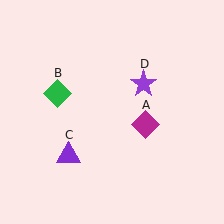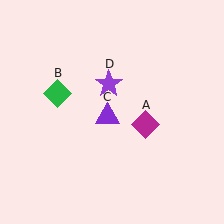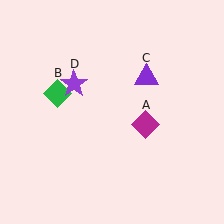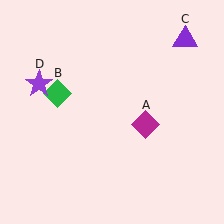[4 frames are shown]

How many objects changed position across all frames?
2 objects changed position: purple triangle (object C), purple star (object D).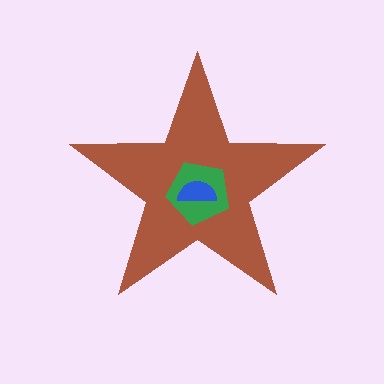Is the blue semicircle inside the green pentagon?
Yes.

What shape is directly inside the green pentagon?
The blue semicircle.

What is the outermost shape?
The brown star.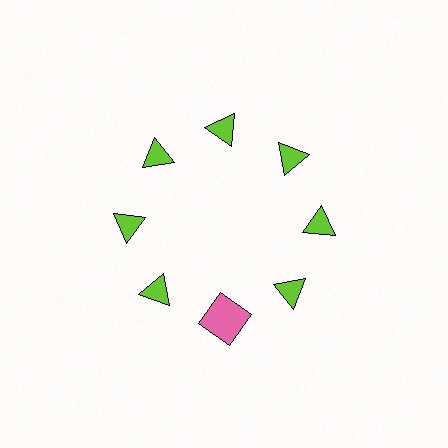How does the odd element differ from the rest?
It differs in both color (pink instead of lime) and shape (square instead of triangle).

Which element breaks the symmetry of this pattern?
The pink square at roughly the 6 o'clock position breaks the symmetry. All other shapes are lime triangles.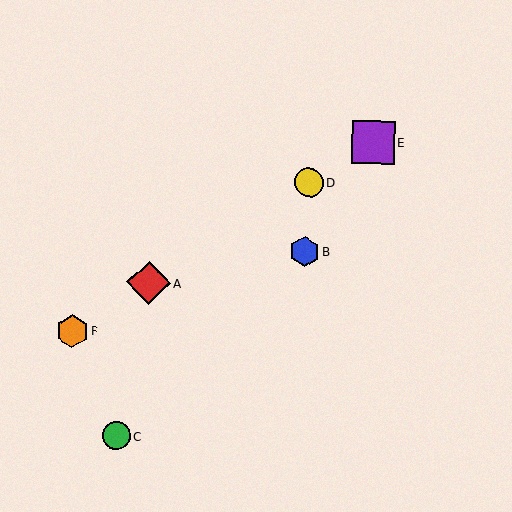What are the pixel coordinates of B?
Object B is at (304, 252).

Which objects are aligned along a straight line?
Objects A, D, E, F are aligned along a straight line.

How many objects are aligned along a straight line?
4 objects (A, D, E, F) are aligned along a straight line.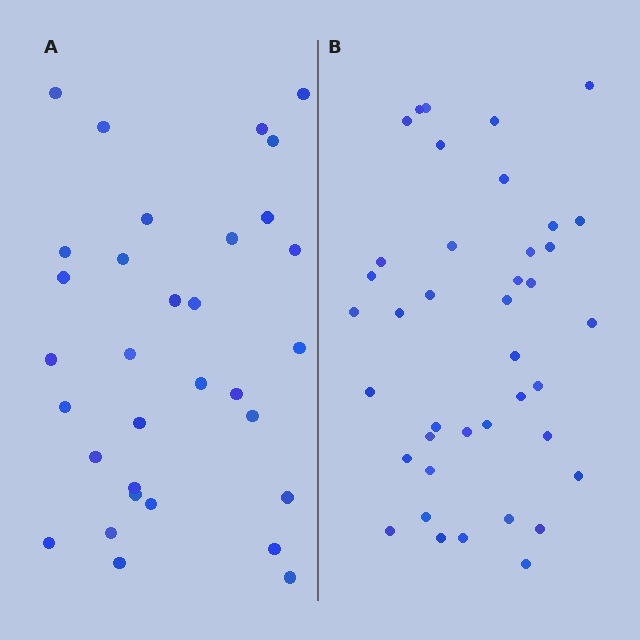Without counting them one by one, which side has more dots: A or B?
Region B (the right region) has more dots.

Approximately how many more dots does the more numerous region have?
Region B has roughly 8 or so more dots than region A.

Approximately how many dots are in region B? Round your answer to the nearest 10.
About 40 dots.